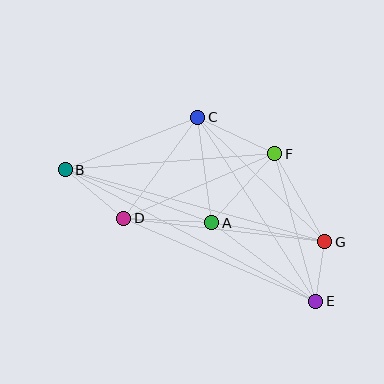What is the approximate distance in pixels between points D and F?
The distance between D and F is approximately 164 pixels.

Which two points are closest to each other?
Points E and G are closest to each other.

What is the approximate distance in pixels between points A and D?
The distance between A and D is approximately 88 pixels.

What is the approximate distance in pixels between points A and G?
The distance between A and G is approximately 115 pixels.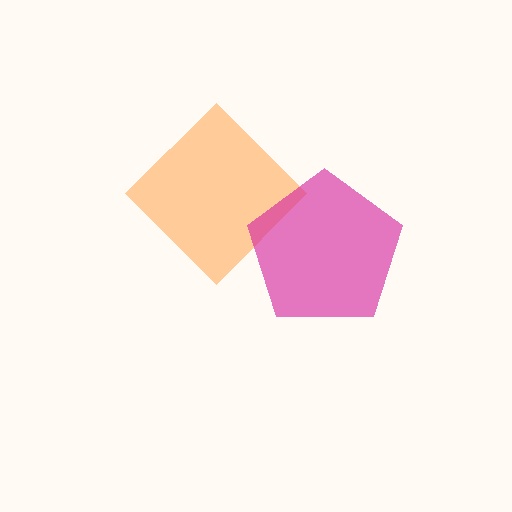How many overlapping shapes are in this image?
There are 2 overlapping shapes in the image.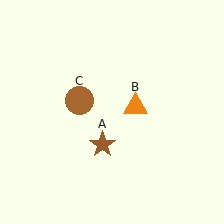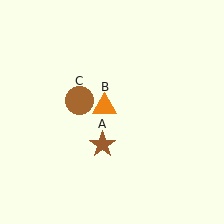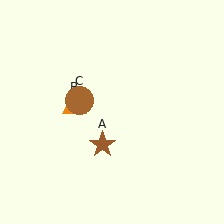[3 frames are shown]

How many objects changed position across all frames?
1 object changed position: orange triangle (object B).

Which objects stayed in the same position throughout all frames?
Brown star (object A) and brown circle (object C) remained stationary.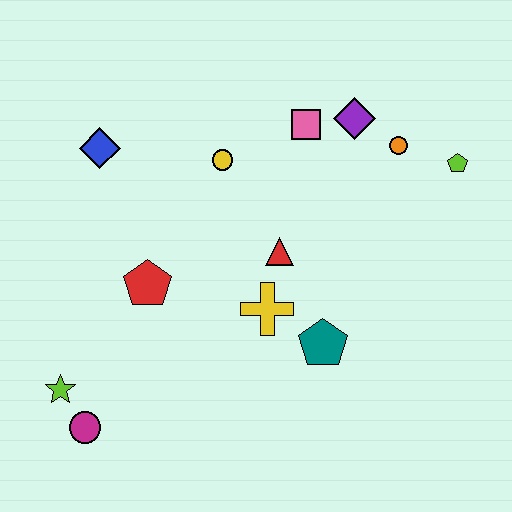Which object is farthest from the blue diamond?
The lime pentagon is farthest from the blue diamond.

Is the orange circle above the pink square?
No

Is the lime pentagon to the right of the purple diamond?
Yes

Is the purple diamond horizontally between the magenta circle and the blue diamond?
No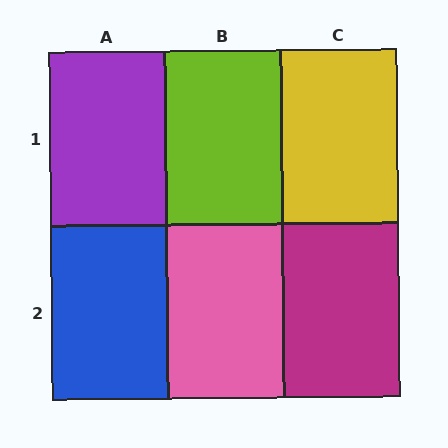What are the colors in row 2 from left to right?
Blue, pink, magenta.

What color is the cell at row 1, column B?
Lime.